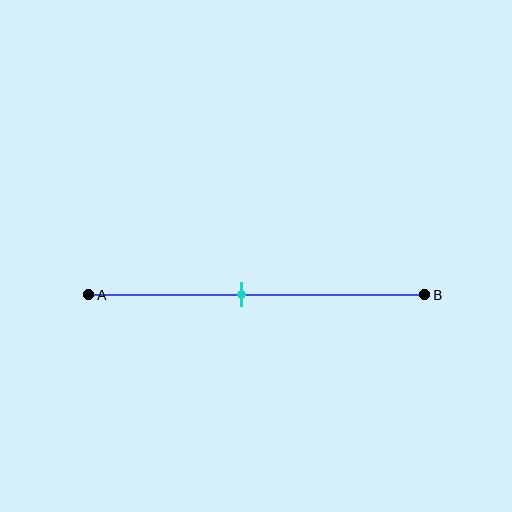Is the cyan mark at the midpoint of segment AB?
No, the mark is at about 45% from A, not at the 50% midpoint.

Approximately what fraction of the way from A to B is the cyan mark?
The cyan mark is approximately 45% of the way from A to B.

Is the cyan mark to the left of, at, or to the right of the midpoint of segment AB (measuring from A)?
The cyan mark is to the left of the midpoint of segment AB.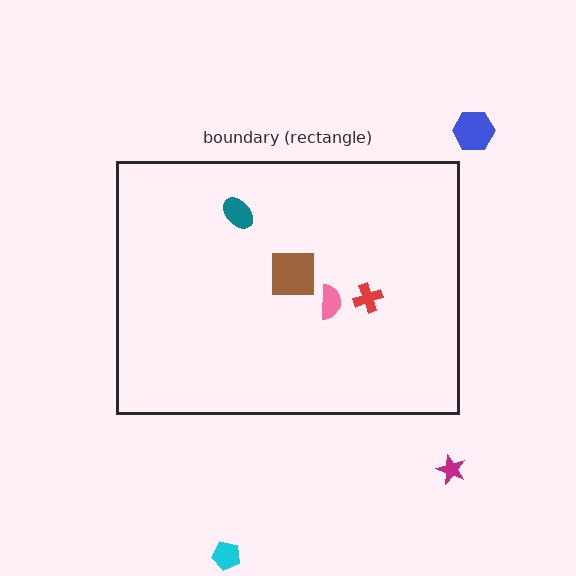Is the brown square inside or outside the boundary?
Inside.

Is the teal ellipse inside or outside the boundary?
Inside.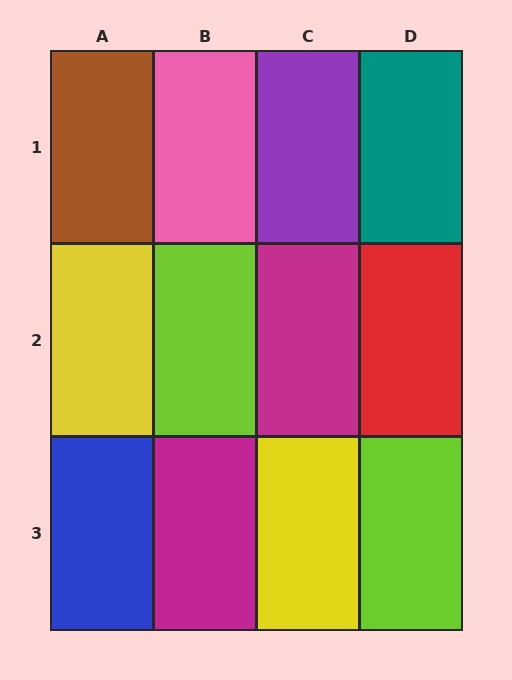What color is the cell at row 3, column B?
Magenta.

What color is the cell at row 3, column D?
Lime.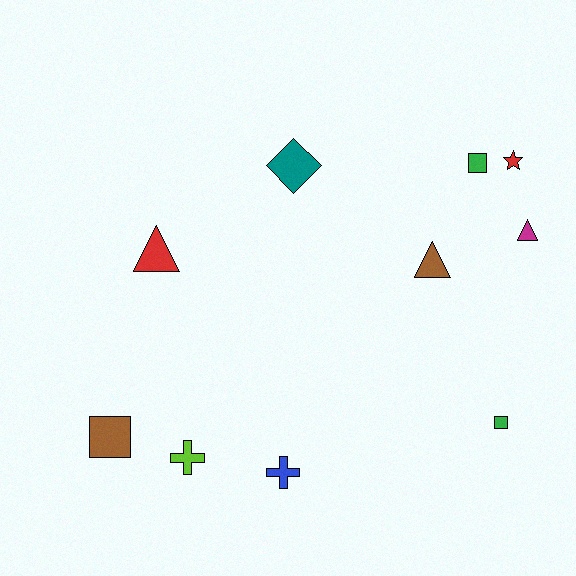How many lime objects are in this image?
There is 1 lime object.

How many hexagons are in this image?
There are no hexagons.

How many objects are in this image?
There are 10 objects.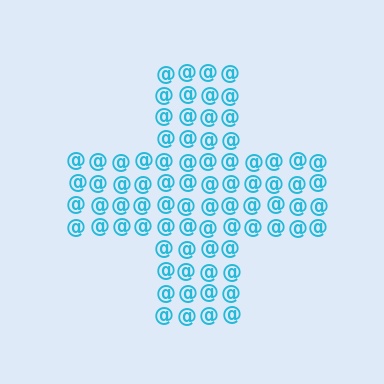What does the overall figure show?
The overall figure shows a cross.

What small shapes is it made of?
It is made of small at signs.